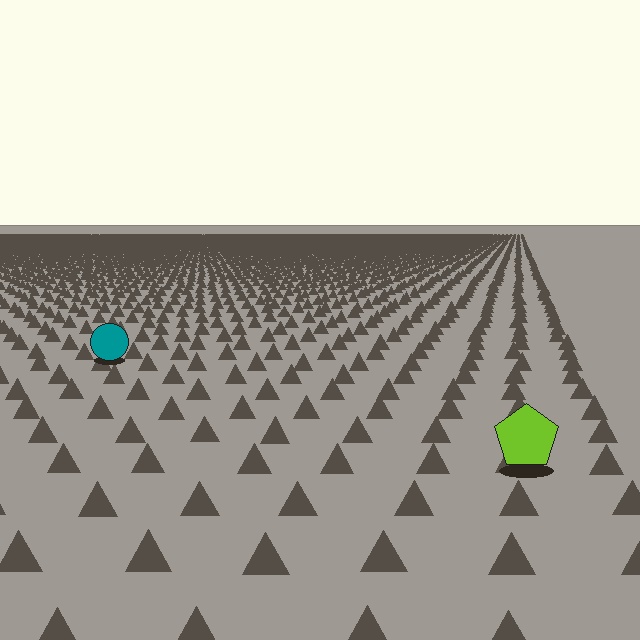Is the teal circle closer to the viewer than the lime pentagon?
No. The lime pentagon is closer — you can tell from the texture gradient: the ground texture is coarser near it.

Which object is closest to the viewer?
The lime pentagon is closest. The texture marks near it are larger and more spread out.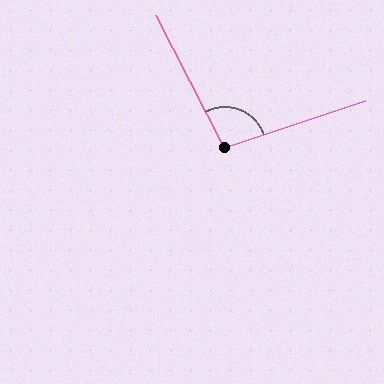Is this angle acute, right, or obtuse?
It is obtuse.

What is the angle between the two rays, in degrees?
Approximately 99 degrees.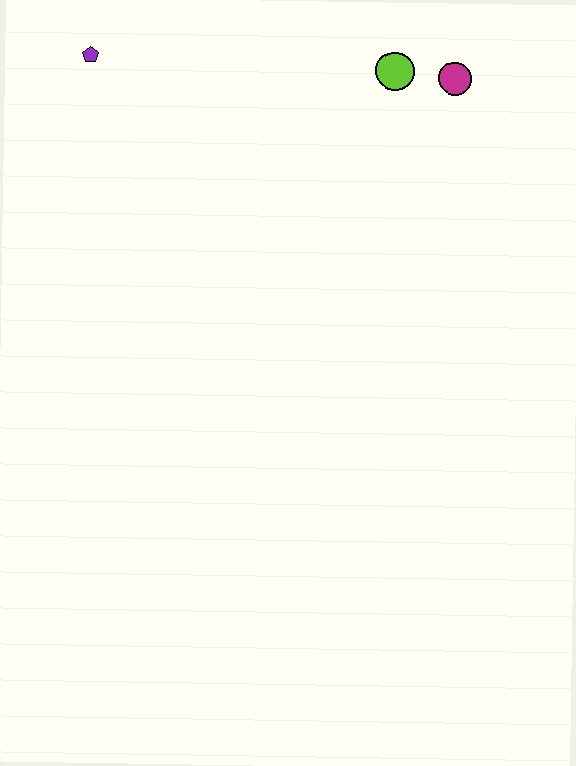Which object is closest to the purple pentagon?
The lime circle is closest to the purple pentagon.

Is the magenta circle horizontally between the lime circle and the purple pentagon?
No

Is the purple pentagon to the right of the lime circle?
No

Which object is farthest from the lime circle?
The purple pentagon is farthest from the lime circle.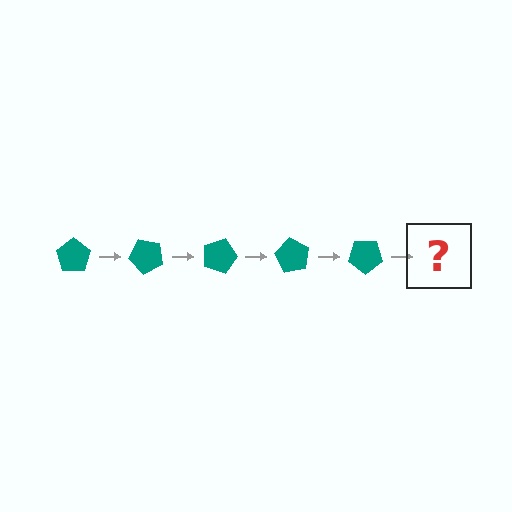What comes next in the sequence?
The next element should be a teal pentagon rotated 225 degrees.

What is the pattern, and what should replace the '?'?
The pattern is that the pentagon rotates 45 degrees each step. The '?' should be a teal pentagon rotated 225 degrees.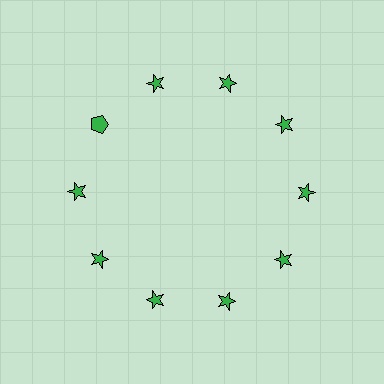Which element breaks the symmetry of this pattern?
The green pentagon at roughly the 10 o'clock position breaks the symmetry. All other shapes are green stars.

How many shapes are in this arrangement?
There are 10 shapes arranged in a ring pattern.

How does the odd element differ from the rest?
It has a different shape: pentagon instead of star.